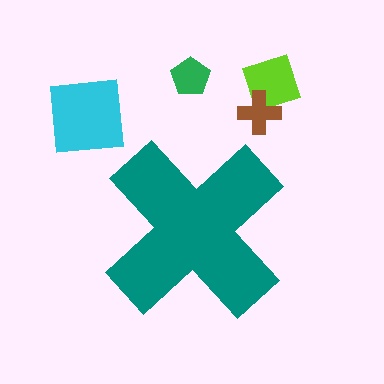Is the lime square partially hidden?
No, the lime square is fully visible.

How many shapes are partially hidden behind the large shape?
0 shapes are partially hidden.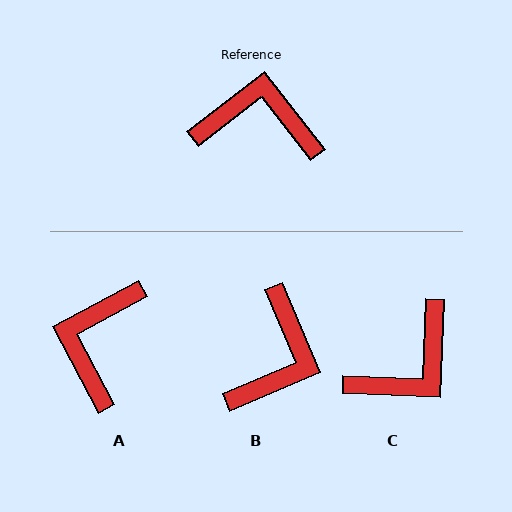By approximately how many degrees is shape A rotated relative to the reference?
Approximately 80 degrees counter-clockwise.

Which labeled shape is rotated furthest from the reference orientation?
C, about 130 degrees away.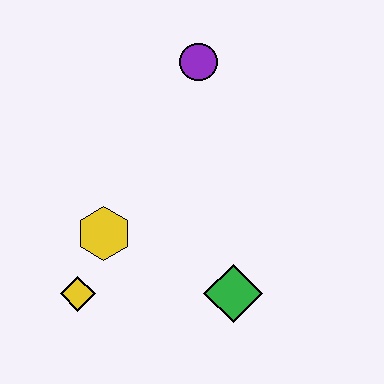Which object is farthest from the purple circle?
The yellow diamond is farthest from the purple circle.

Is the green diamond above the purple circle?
No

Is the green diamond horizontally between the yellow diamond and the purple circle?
No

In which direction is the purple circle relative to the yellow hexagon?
The purple circle is above the yellow hexagon.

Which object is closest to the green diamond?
The yellow hexagon is closest to the green diamond.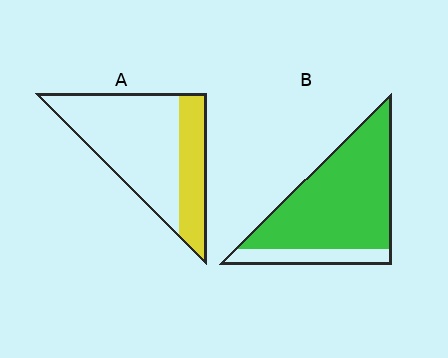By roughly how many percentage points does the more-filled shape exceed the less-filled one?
By roughly 50 percentage points (B over A).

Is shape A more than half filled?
No.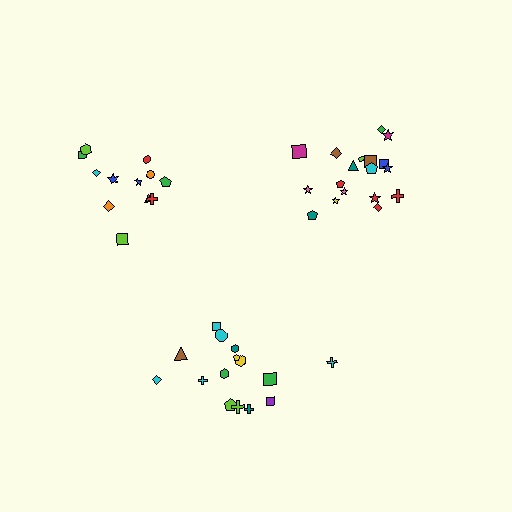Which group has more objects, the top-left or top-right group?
The top-right group.